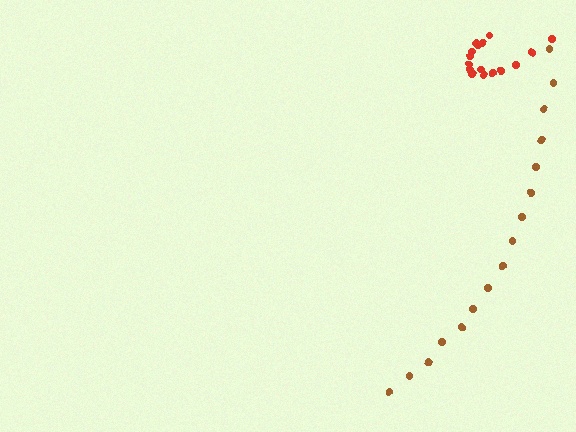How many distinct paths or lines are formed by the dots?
There are 2 distinct paths.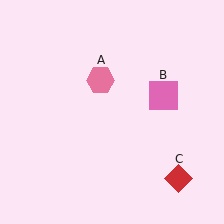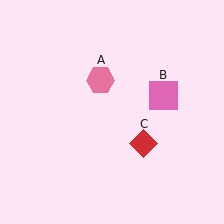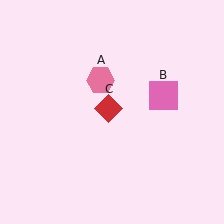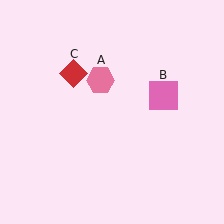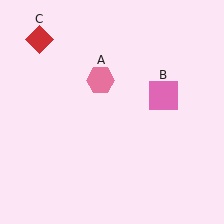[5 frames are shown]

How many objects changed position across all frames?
1 object changed position: red diamond (object C).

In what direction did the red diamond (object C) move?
The red diamond (object C) moved up and to the left.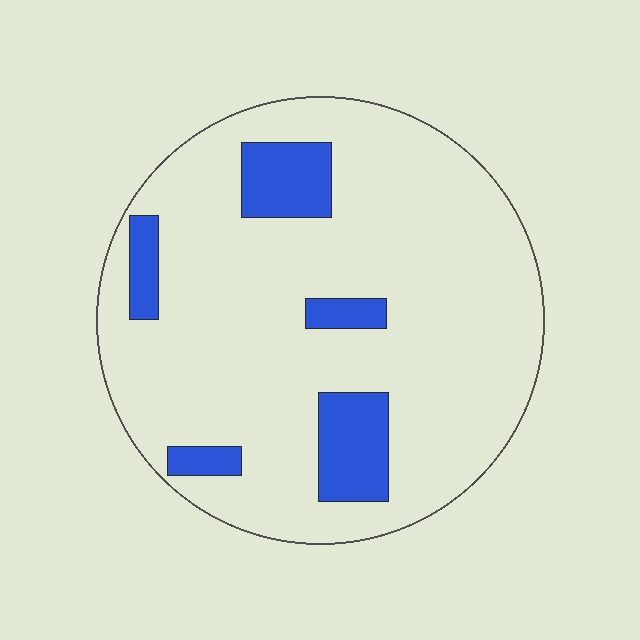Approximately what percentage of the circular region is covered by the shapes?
Approximately 15%.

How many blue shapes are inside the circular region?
5.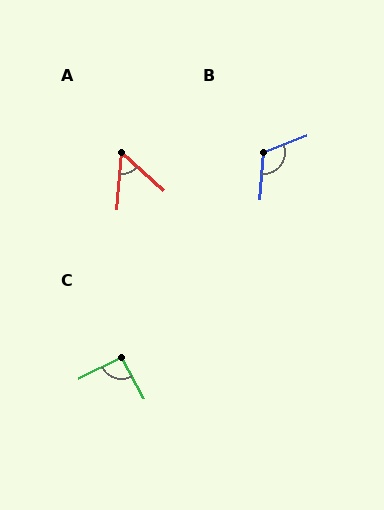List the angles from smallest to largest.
A (53°), C (92°), B (115°).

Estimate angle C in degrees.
Approximately 92 degrees.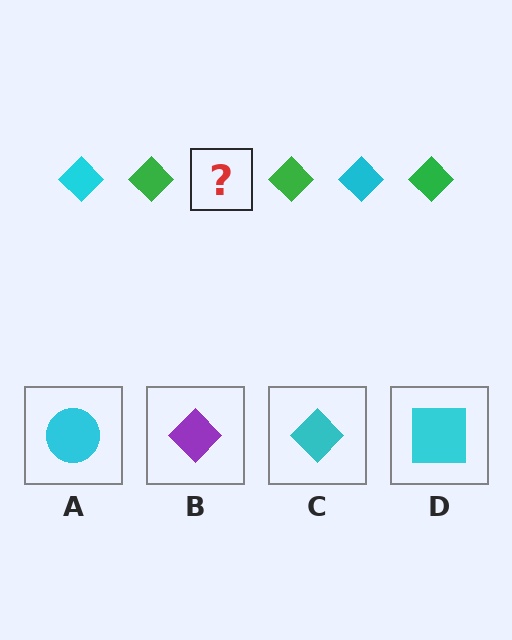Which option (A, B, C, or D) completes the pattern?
C.